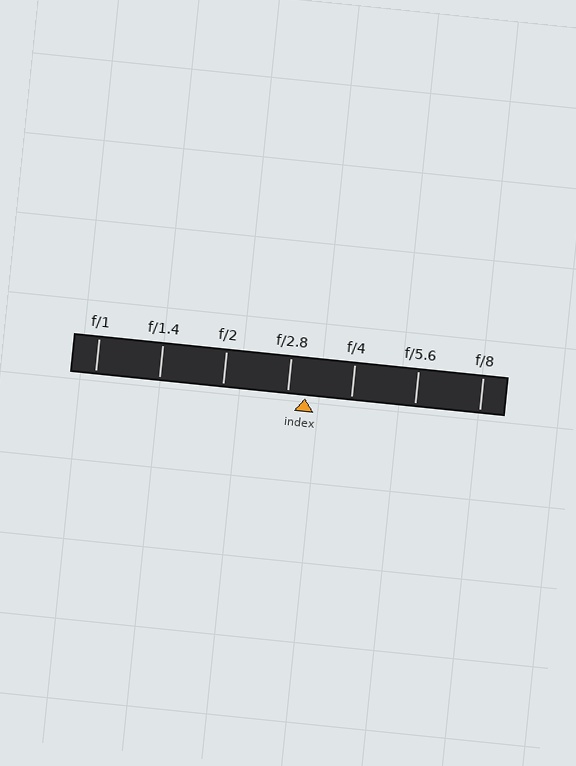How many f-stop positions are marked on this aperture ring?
There are 7 f-stop positions marked.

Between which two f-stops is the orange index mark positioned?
The index mark is between f/2.8 and f/4.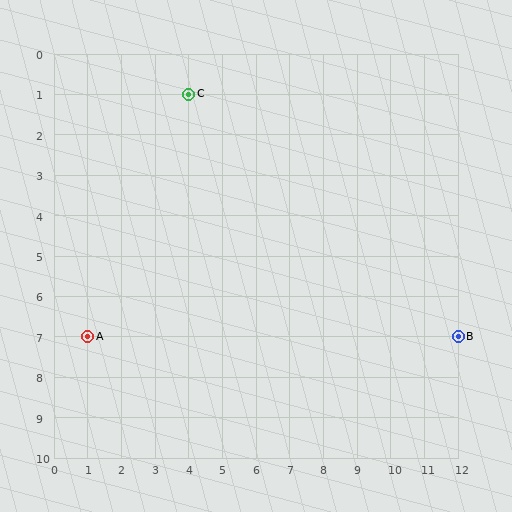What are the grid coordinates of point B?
Point B is at grid coordinates (12, 7).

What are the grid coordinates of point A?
Point A is at grid coordinates (1, 7).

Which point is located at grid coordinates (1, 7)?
Point A is at (1, 7).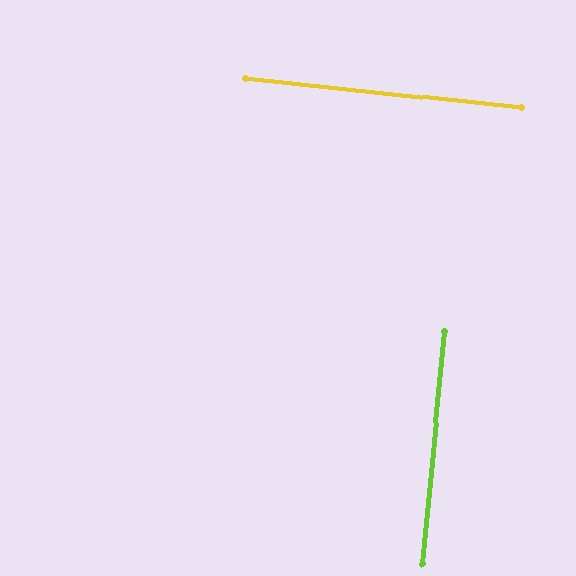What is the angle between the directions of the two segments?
Approximately 90 degrees.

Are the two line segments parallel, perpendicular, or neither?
Perpendicular — they meet at approximately 90°.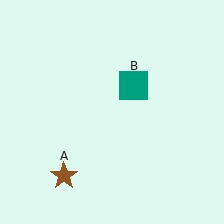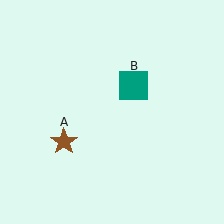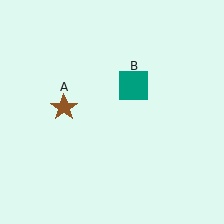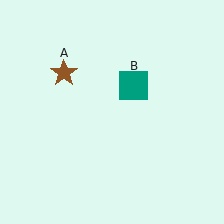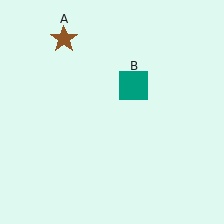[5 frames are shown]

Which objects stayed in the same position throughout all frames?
Teal square (object B) remained stationary.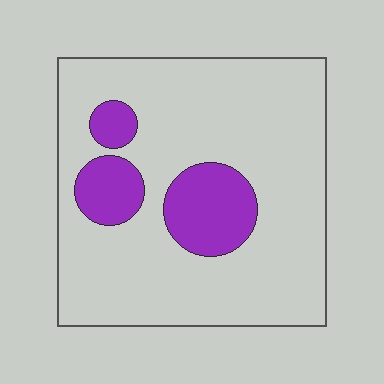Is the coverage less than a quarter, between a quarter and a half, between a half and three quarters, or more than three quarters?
Less than a quarter.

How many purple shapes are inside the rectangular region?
3.